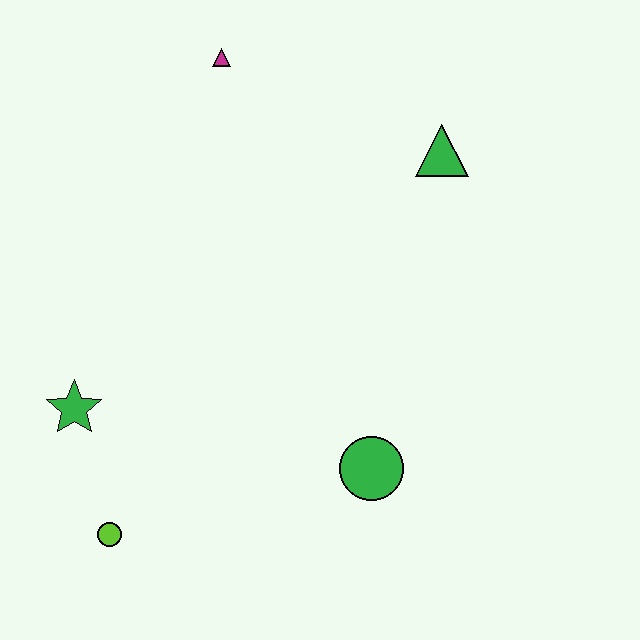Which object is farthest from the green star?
The green triangle is farthest from the green star.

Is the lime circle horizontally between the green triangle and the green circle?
No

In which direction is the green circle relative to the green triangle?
The green circle is below the green triangle.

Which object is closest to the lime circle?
The green star is closest to the lime circle.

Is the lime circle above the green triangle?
No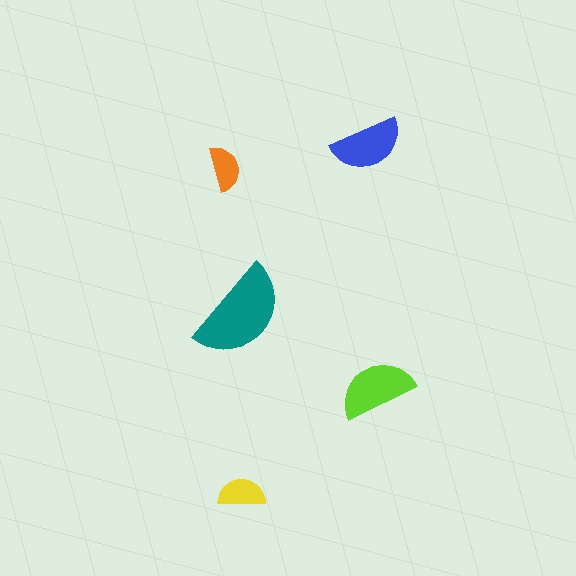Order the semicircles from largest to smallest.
the teal one, the lime one, the blue one, the yellow one, the orange one.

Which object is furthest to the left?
The orange semicircle is leftmost.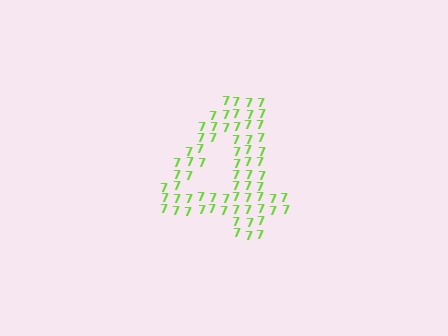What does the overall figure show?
The overall figure shows the digit 4.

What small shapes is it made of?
It is made of small digit 7's.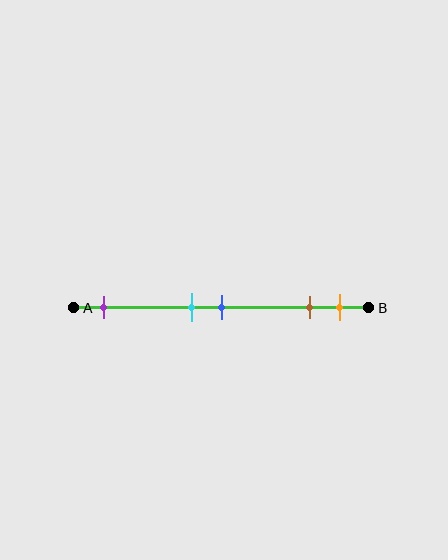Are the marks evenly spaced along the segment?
No, the marks are not evenly spaced.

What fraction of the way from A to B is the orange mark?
The orange mark is approximately 90% (0.9) of the way from A to B.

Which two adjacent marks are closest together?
The cyan and blue marks are the closest adjacent pair.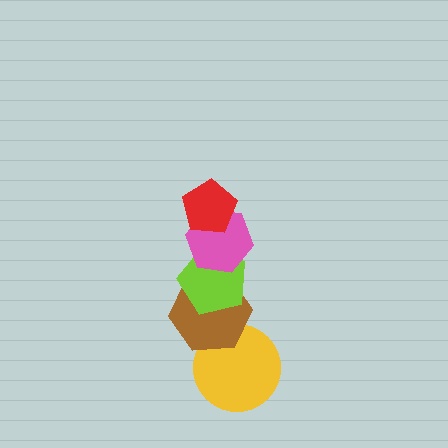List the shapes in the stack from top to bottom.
From top to bottom: the red pentagon, the pink hexagon, the lime pentagon, the brown hexagon, the yellow circle.